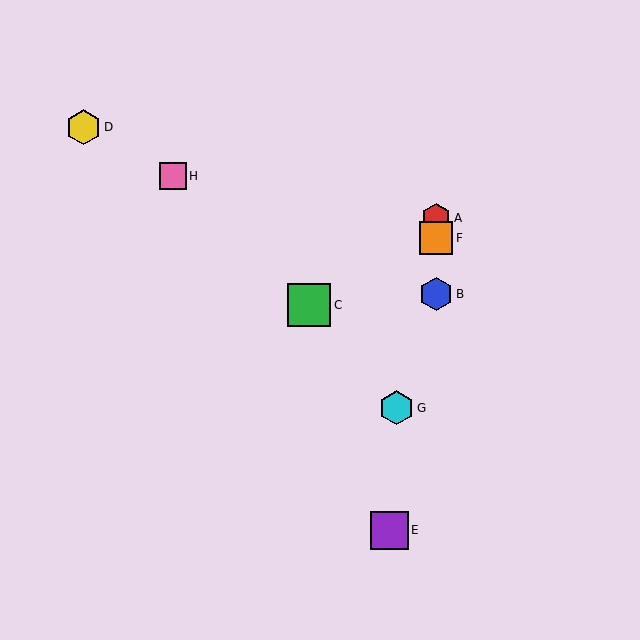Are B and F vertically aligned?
Yes, both are at x≈436.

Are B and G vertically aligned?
No, B is at x≈436 and G is at x≈397.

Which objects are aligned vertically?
Objects A, B, F are aligned vertically.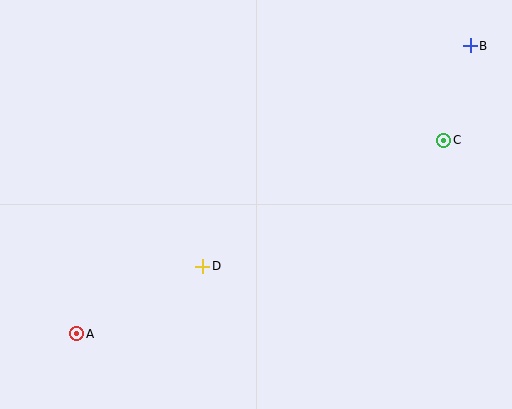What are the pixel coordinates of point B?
Point B is at (470, 46).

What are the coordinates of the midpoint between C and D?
The midpoint between C and D is at (323, 203).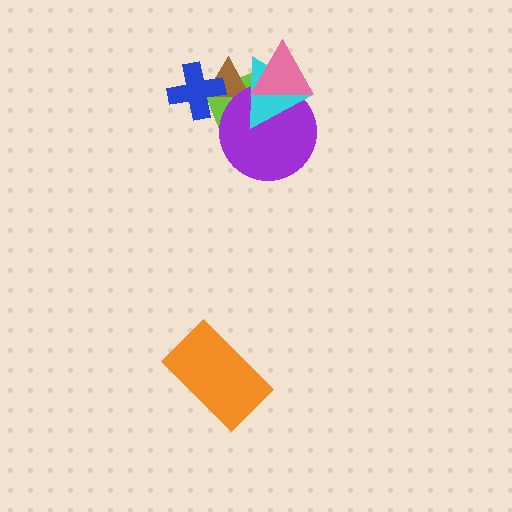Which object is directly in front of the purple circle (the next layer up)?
The cyan triangle is directly in front of the purple circle.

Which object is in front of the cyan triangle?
The pink triangle is in front of the cyan triangle.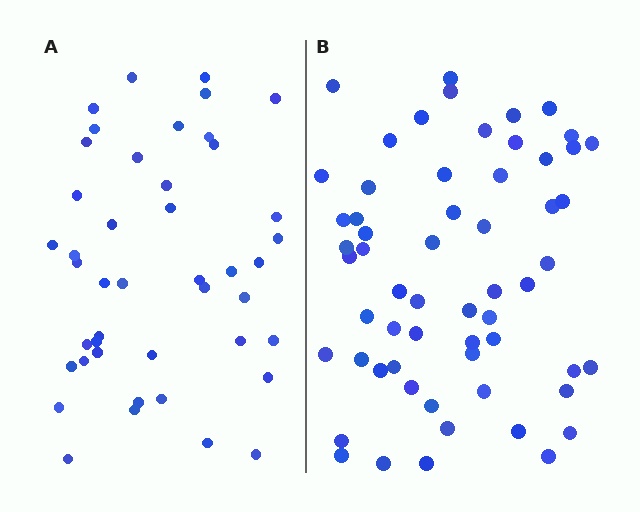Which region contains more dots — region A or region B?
Region B (the right region) has more dots.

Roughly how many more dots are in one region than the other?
Region B has approximately 15 more dots than region A.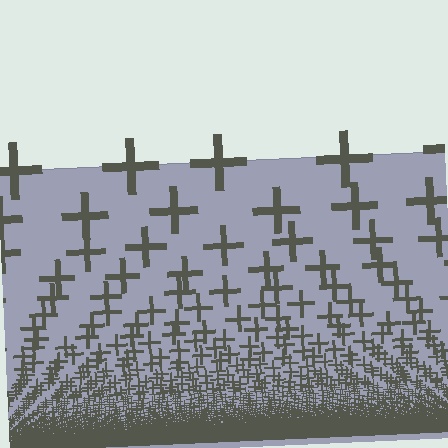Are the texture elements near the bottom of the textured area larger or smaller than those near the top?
Smaller. The gradient is inverted — elements near the bottom are smaller and denser.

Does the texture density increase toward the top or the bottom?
Density increases toward the bottom.